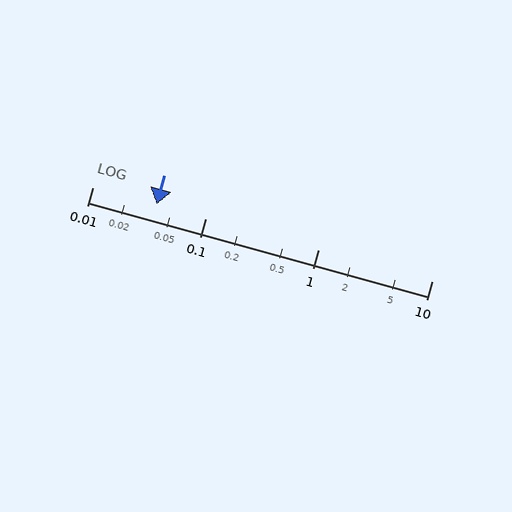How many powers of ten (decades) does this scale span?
The scale spans 3 decades, from 0.01 to 10.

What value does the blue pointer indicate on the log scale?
The pointer indicates approximately 0.037.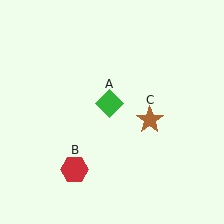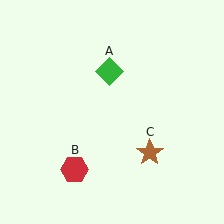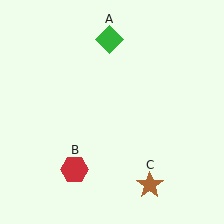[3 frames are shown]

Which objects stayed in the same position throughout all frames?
Red hexagon (object B) remained stationary.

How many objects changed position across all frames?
2 objects changed position: green diamond (object A), brown star (object C).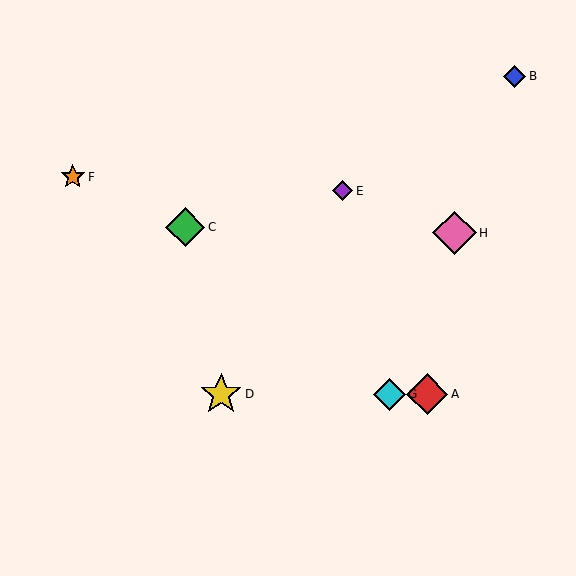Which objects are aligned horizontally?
Objects A, D, G are aligned horizontally.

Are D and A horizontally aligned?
Yes, both are at y≈394.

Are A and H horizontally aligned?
No, A is at y≈394 and H is at y≈233.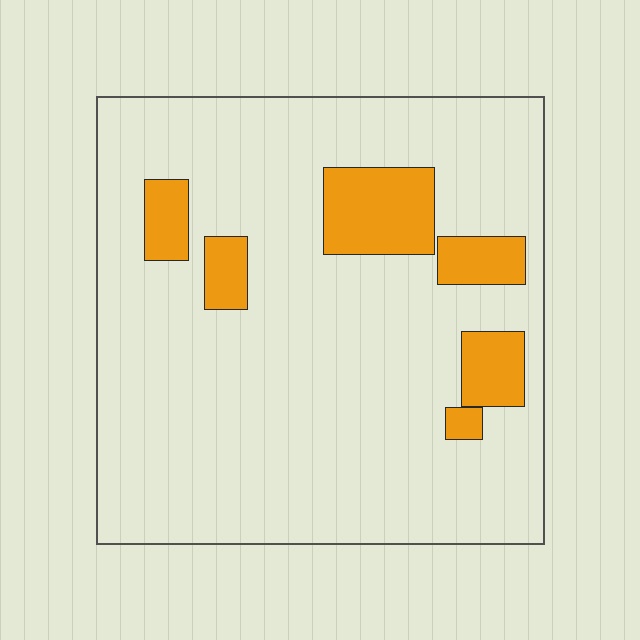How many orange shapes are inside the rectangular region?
6.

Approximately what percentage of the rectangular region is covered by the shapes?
Approximately 15%.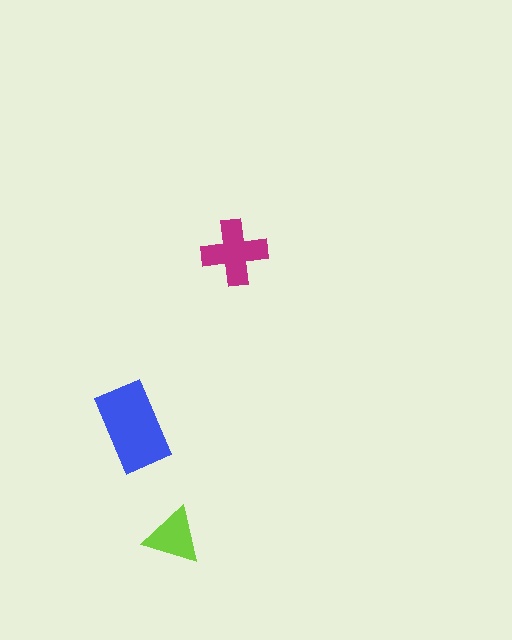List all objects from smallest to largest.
The lime triangle, the magenta cross, the blue rectangle.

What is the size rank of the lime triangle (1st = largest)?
3rd.